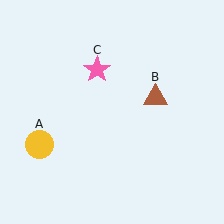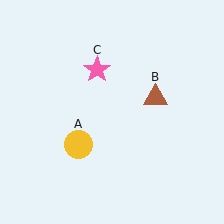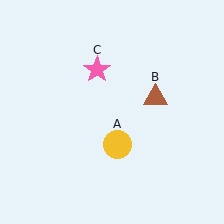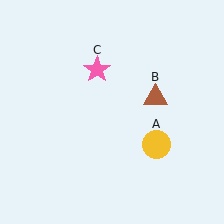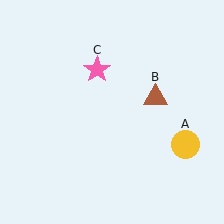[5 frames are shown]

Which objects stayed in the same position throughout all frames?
Brown triangle (object B) and pink star (object C) remained stationary.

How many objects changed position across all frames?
1 object changed position: yellow circle (object A).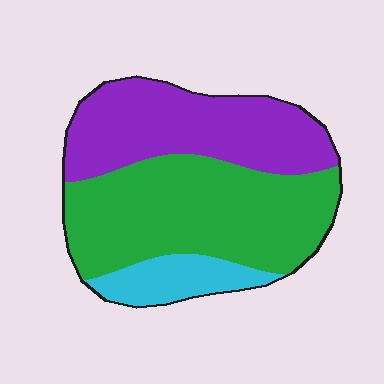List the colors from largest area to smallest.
From largest to smallest: green, purple, cyan.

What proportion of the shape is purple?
Purple covers roughly 35% of the shape.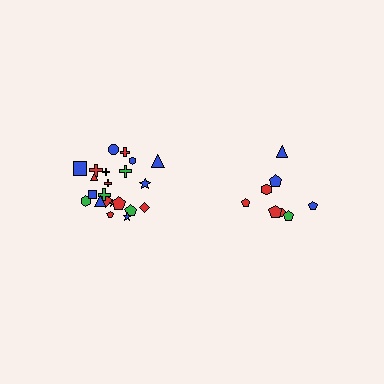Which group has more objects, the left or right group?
The left group.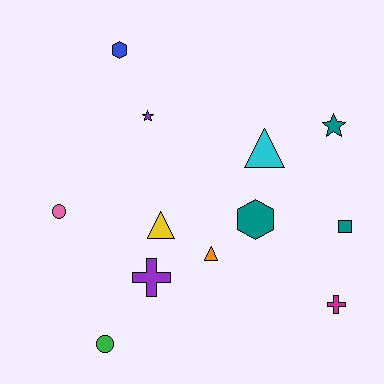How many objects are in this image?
There are 12 objects.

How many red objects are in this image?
There are no red objects.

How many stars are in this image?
There are 2 stars.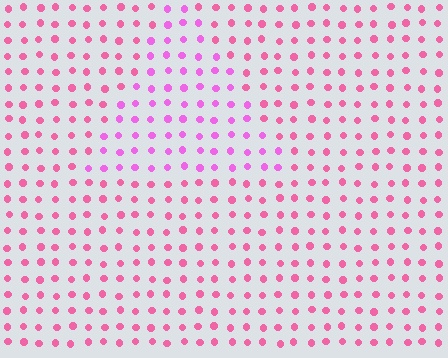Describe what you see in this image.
The image is filled with small pink elements in a uniform arrangement. A triangle-shaped region is visible where the elements are tinted to a slightly different hue, forming a subtle color boundary.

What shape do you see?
I see a triangle.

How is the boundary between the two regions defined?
The boundary is defined purely by a slight shift in hue (about 28 degrees). Spacing, size, and orientation are identical on both sides.